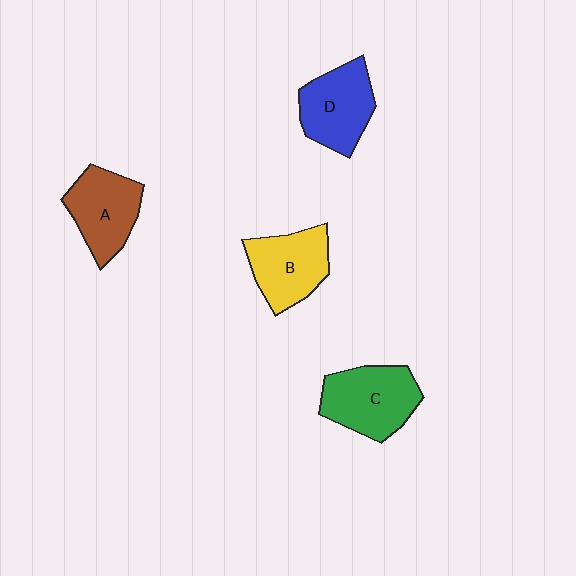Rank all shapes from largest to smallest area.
From largest to smallest: C (green), D (blue), B (yellow), A (brown).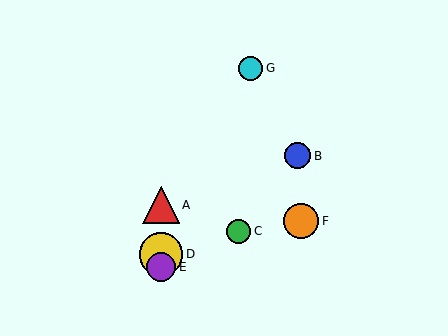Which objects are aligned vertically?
Objects A, D, E are aligned vertically.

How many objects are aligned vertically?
3 objects (A, D, E) are aligned vertically.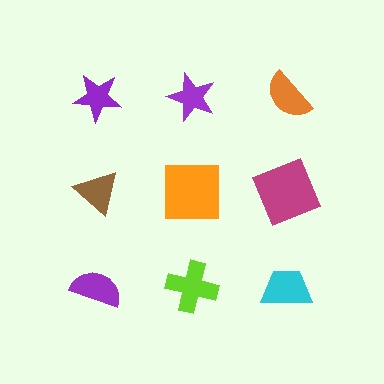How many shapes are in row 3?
3 shapes.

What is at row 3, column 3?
A cyan trapezoid.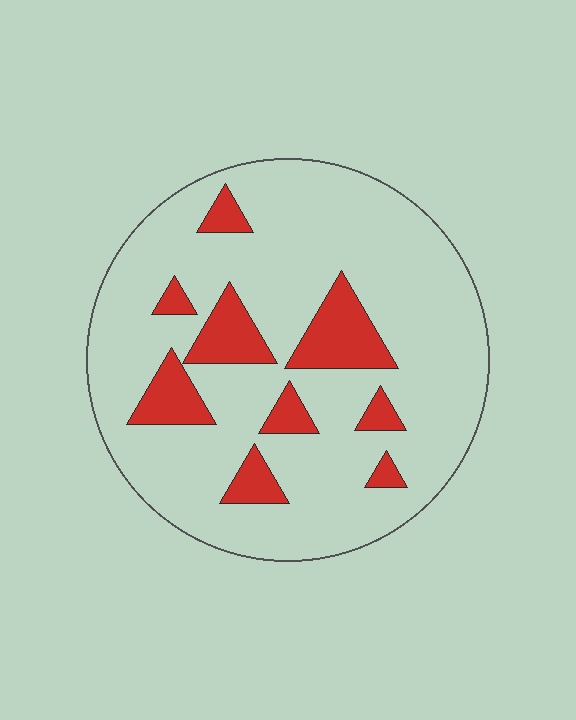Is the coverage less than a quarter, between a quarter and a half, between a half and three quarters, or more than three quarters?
Less than a quarter.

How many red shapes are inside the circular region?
9.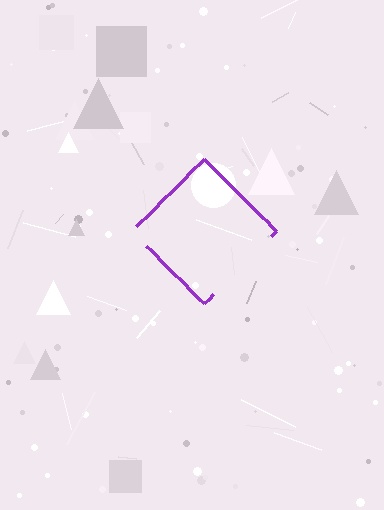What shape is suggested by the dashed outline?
The dashed outline suggests a diamond.